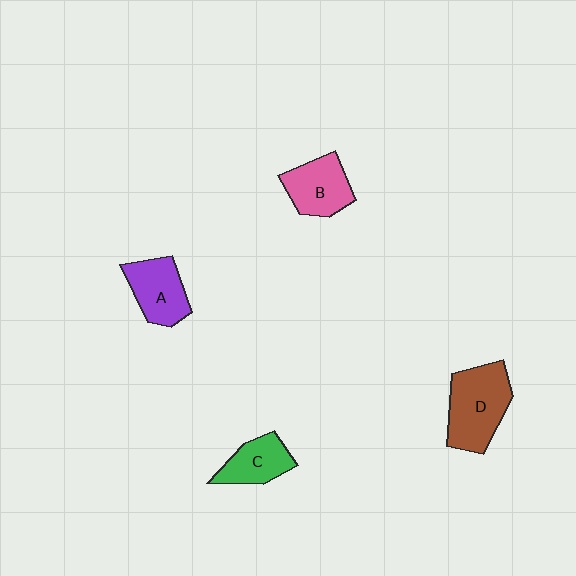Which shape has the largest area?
Shape D (brown).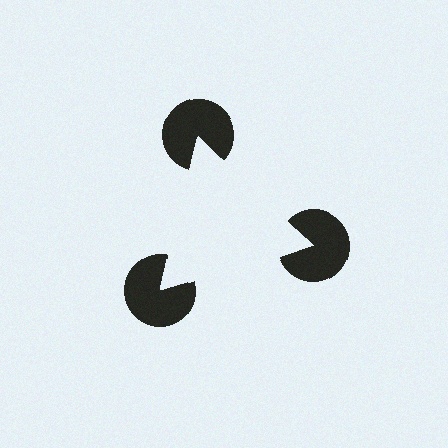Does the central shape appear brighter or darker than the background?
It typically appears slightly brighter than the background, even though no actual brightness change is drawn.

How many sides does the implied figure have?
3 sides.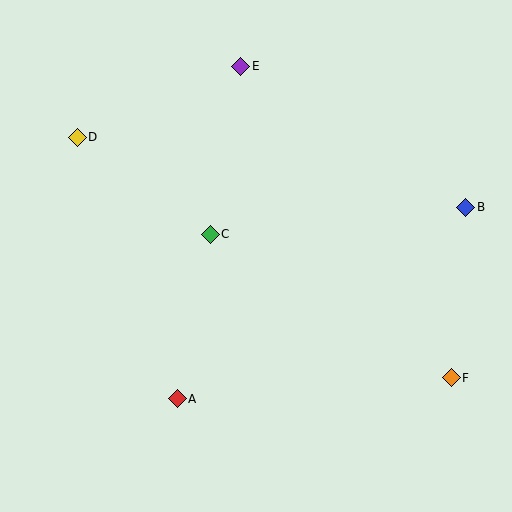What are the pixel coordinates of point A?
Point A is at (177, 399).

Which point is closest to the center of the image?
Point C at (210, 234) is closest to the center.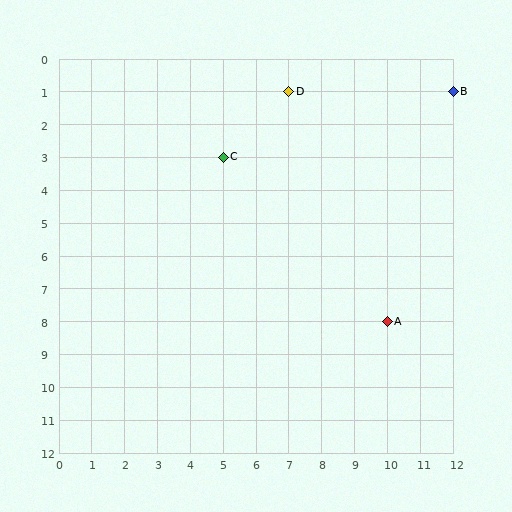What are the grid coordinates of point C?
Point C is at grid coordinates (5, 3).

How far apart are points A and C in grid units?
Points A and C are 5 columns and 5 rows apart (about 7.1 grid units diagonally).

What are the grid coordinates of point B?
Point B is at grid coordinates (12, 1).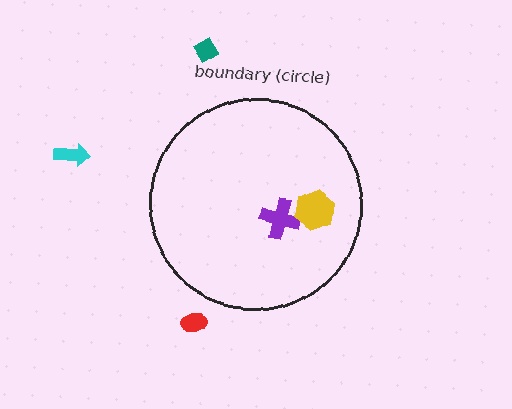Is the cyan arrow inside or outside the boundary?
Outside.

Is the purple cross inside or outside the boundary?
Inside.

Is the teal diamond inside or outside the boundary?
Outside.